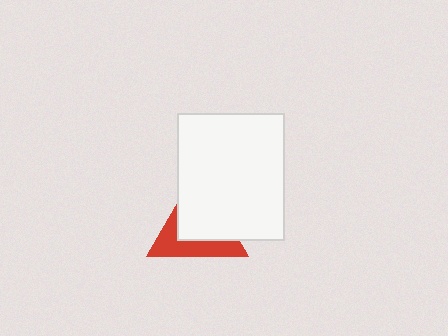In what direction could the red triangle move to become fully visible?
The red triangle could move toward the lower-left. That would shift it out from behind the white rectangle entirely.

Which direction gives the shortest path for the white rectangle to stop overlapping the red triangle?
Moving toward the upper-right gives the shortest separation.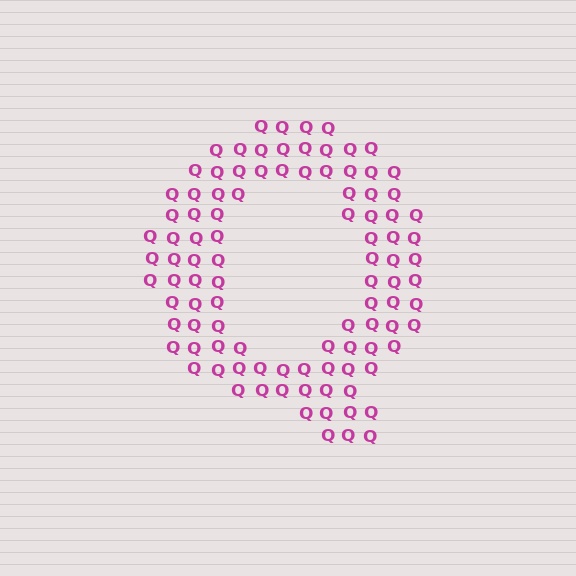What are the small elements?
The small elements are letter Q's.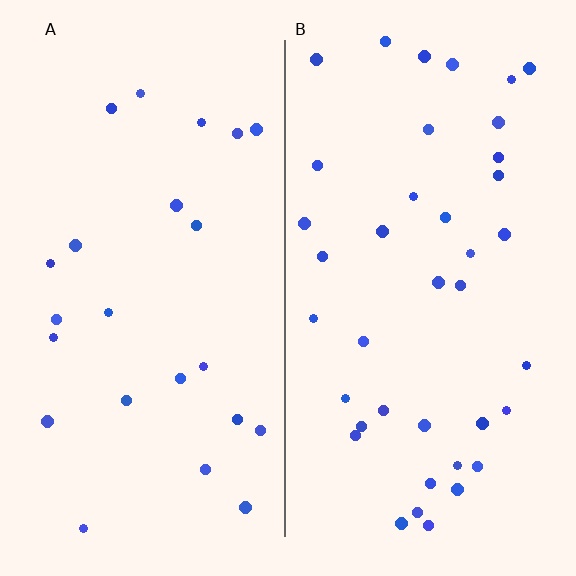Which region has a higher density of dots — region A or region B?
B (the right).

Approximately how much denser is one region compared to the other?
Approximately 1.7× — region B over region A.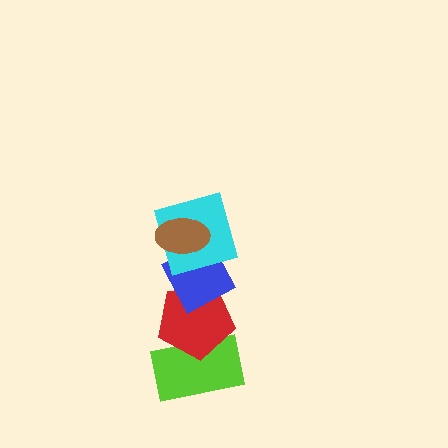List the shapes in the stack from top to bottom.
From top to bottom: the brown ellipse, the cyan square, the blue diamond, the red pentagon, the lime rectangle.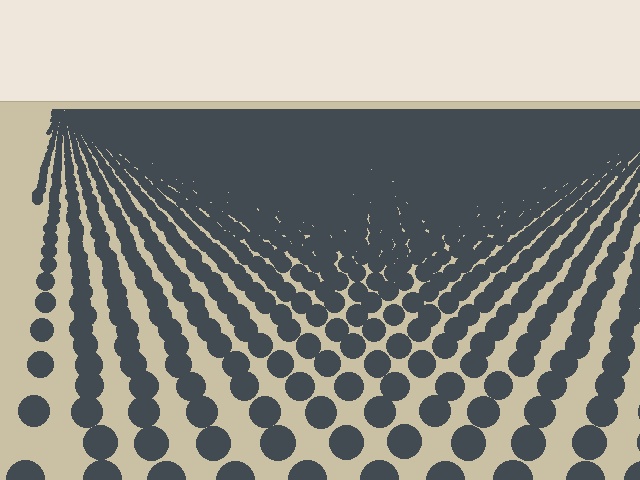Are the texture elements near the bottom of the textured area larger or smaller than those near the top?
Larger. Near the bottom, elements are closer to the viewer and appear at a bigger on-screen size.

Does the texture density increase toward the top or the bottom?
Density increases toward the top.